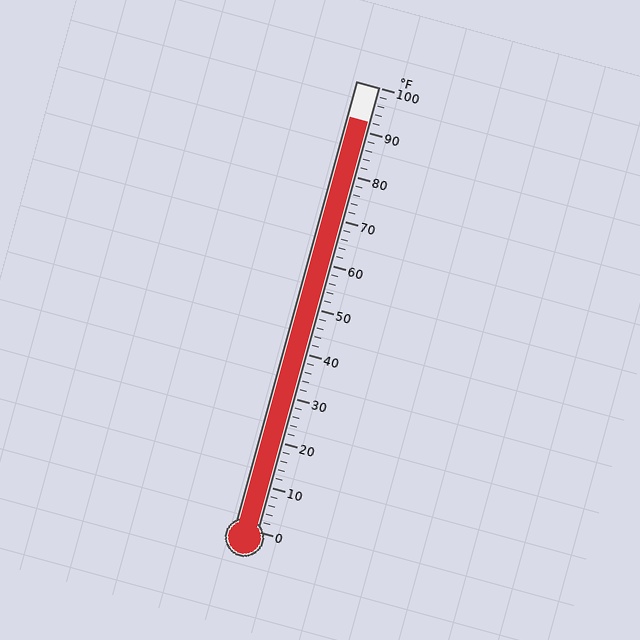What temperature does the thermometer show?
The thermometer shows approximately 92°F.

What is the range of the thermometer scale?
The thermometer scale ranges from 0°F to 100°F.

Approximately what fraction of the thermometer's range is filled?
The thermometer is filled to approximately 90% of its range.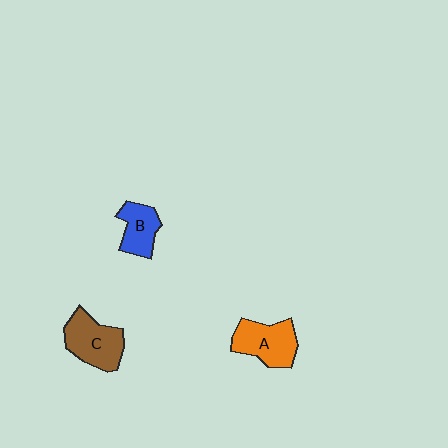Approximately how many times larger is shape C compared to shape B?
Approximately 1.5 times.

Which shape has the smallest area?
Shape B (blue).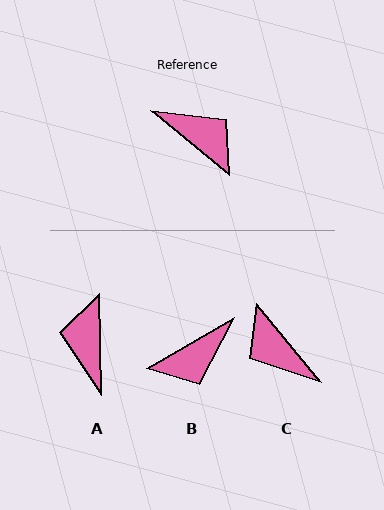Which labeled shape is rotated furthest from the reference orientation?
C, about 169 degrees away.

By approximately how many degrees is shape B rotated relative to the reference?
Approximately 110 degrees clockwise.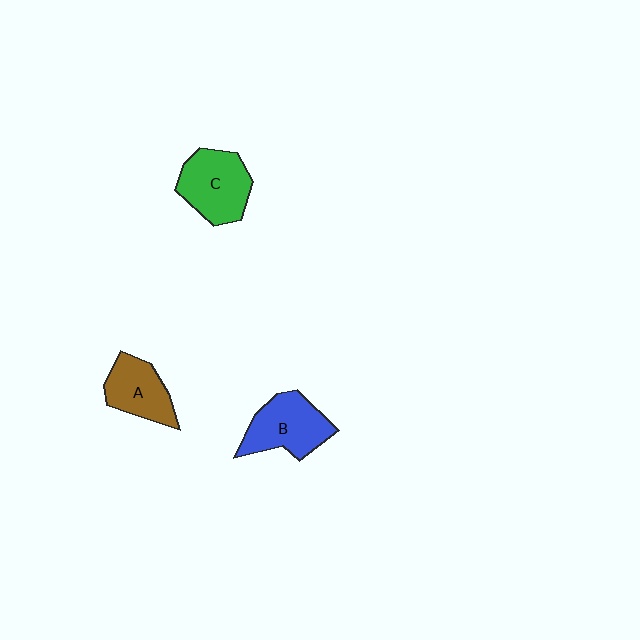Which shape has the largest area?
Shape C (green).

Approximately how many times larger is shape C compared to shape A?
Approximately 1.2 times.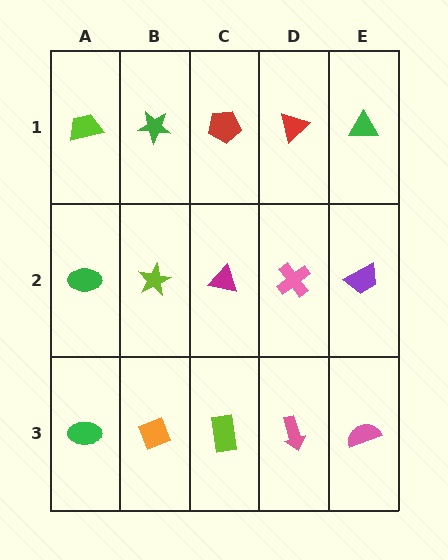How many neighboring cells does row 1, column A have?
2.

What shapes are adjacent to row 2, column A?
A lime trapezoid (row 1, column A), a green ellipse (row 3, column A), a lime star (row 2, column B).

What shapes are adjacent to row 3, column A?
A green ellipse (row 2, column A), an orange diamond (row 3, column B).